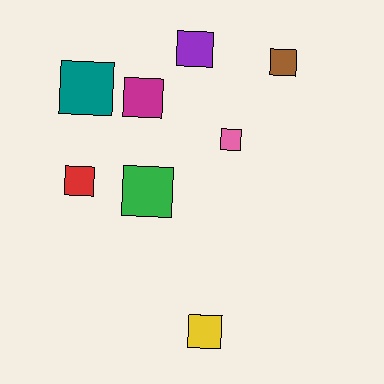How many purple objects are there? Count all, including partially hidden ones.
There is 1 purple object.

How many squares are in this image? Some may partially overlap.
There are 8 squares.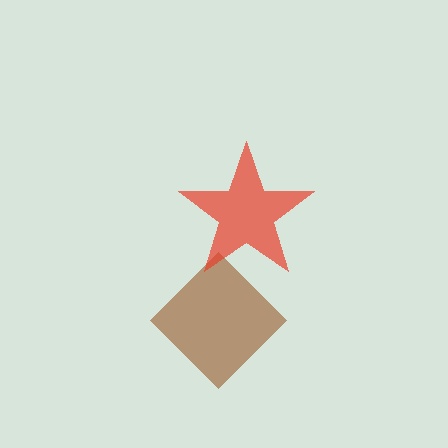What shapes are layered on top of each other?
The layered shapes are: a brown diamond, a red star.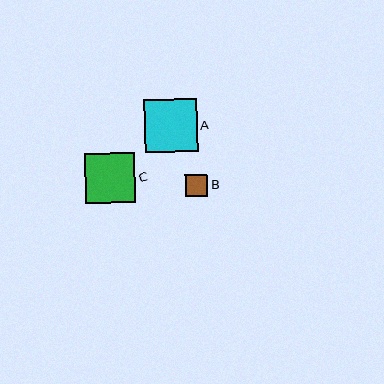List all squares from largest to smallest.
From largest to smallest: A, C, B.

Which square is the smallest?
Square B is the smallest with a size of approximately 22 pixels.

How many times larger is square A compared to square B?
Square A is approximately 2.4 times the size of square B.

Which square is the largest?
Square A is the largest with a size of approximately 52 pixels.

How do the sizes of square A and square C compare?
Square A and square C are approximately the same size.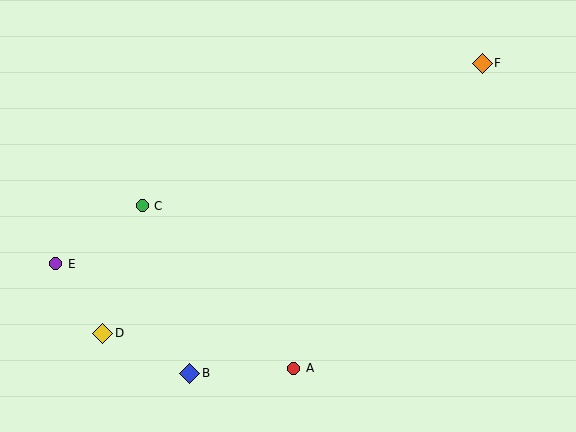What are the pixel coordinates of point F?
Point F is at (482, 63).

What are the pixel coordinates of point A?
Point A is at (294, 368).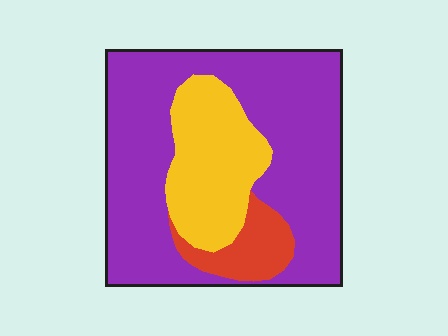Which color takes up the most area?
Purple, at roughly 65%.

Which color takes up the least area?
Red, at roughly 10%.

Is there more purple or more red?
Purple.